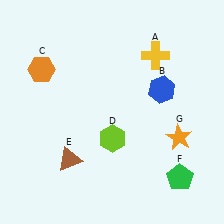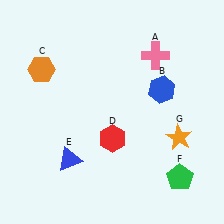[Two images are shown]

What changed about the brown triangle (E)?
In Image 1, E is brown. In Image 2, it changed to blue.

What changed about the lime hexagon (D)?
In Image 1, D is lime. In Image 2, it changed to red.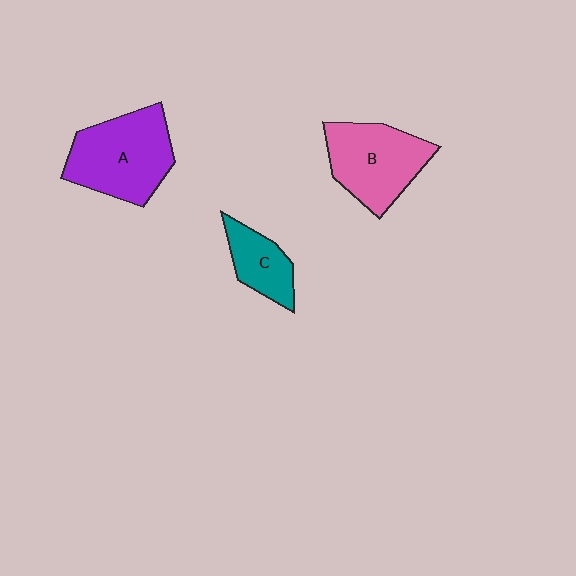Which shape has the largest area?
Shape A (purple).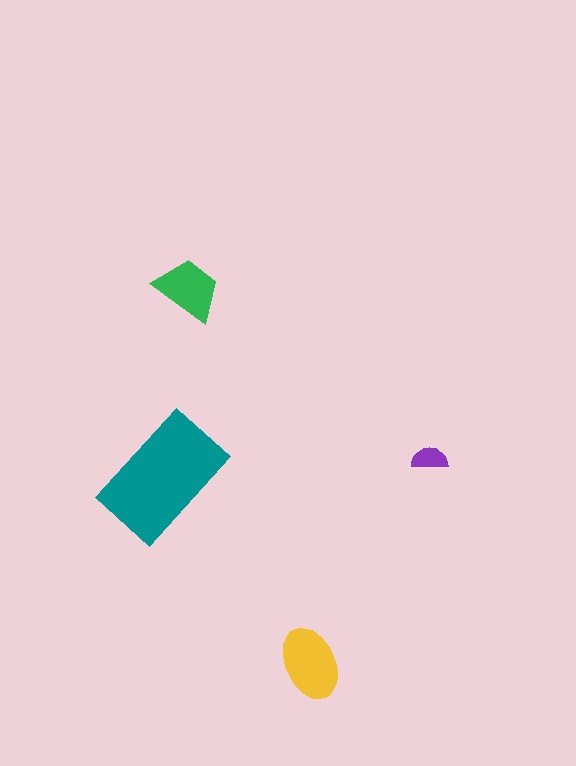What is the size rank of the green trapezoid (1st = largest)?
3rd.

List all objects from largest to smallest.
The teal rectangle, the yellow ellipse, the green trapezoid, the purple semicircle.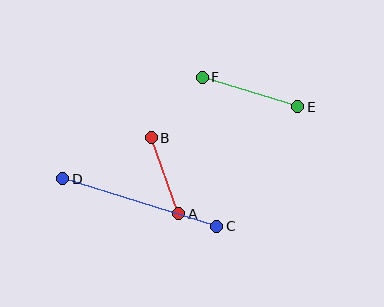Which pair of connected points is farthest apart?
Points C and D are farthest apart.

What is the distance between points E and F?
The distance is approximately 100 pixels.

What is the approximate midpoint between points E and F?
The midpoint is at approximately (250, 92) pixels.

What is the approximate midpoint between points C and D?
The midpoint is at approximately (140, 202) pixels.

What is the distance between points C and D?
The distance is approximately 161 pixels.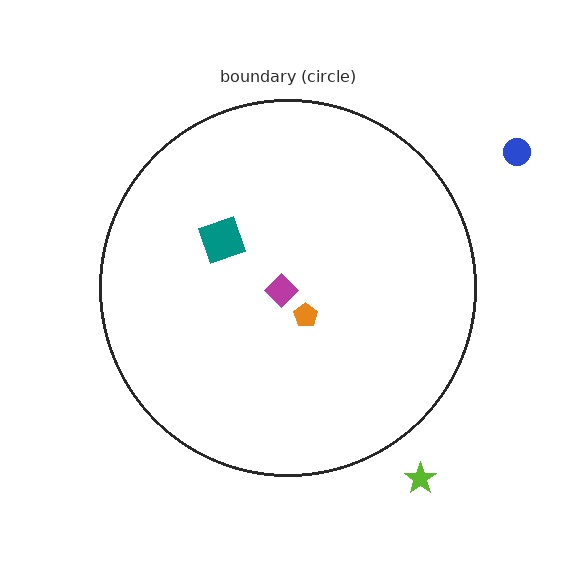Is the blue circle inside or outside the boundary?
Outside.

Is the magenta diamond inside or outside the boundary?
Inside.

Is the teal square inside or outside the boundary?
Inside.